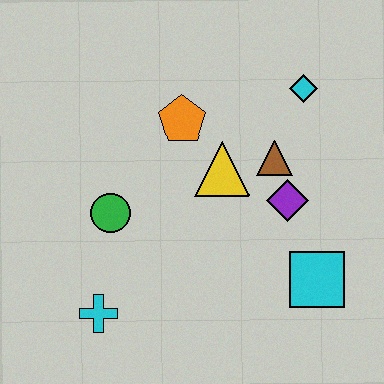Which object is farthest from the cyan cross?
The cyan diamond is farthest from the cyan cross.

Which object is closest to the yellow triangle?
The brown triangle is closest to the yellow triangle.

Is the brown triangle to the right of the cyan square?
No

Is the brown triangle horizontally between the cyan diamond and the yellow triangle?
Yes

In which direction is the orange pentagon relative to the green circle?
The orange pentagon is above the green circle.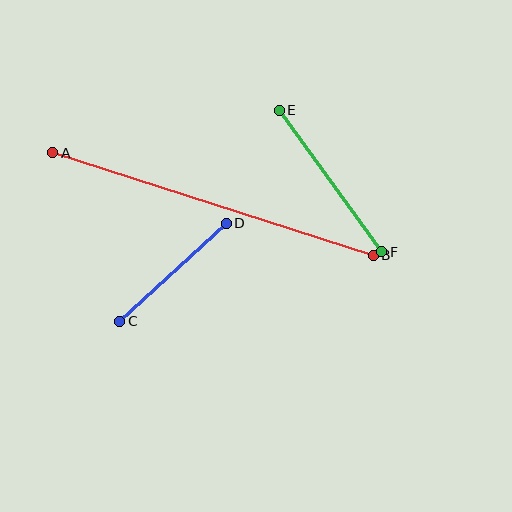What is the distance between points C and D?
The distance is approximately 145 pixels.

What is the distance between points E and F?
The distance is approximately 175 pixels.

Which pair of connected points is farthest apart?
Points A and B are farthest apart.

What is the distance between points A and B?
The distance is approximately 336 pixels.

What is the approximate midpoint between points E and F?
The midpoint is at approximately (331, 181) pixels.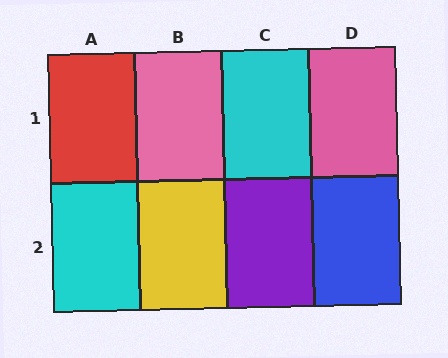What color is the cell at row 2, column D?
Blue.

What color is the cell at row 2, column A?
Cyan.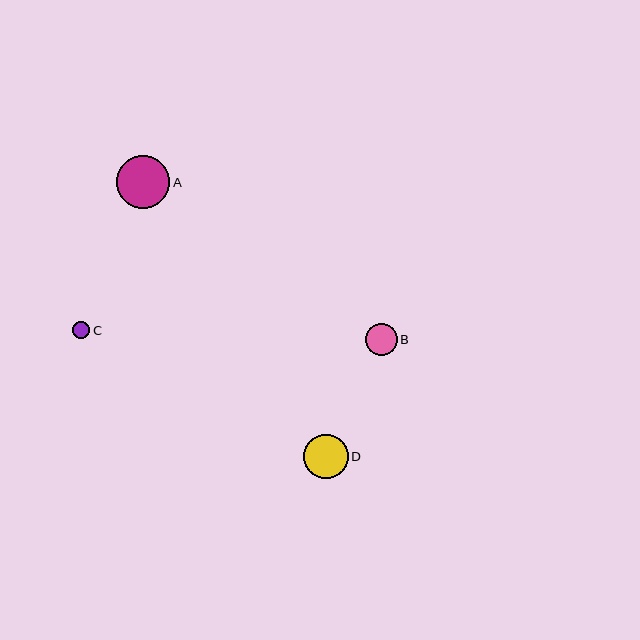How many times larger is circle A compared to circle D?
Circle A is approximately 1.2 times the size of circle D.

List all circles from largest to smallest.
From largest to smallest: A, D, B, C.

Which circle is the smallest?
Circle C is the smallest with a size of approximately 17 pixels.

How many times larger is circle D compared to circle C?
Circle D is approximately 2.6 times the size of circle C.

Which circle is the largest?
Circle A is the largest with a size of approximately 53 pixels.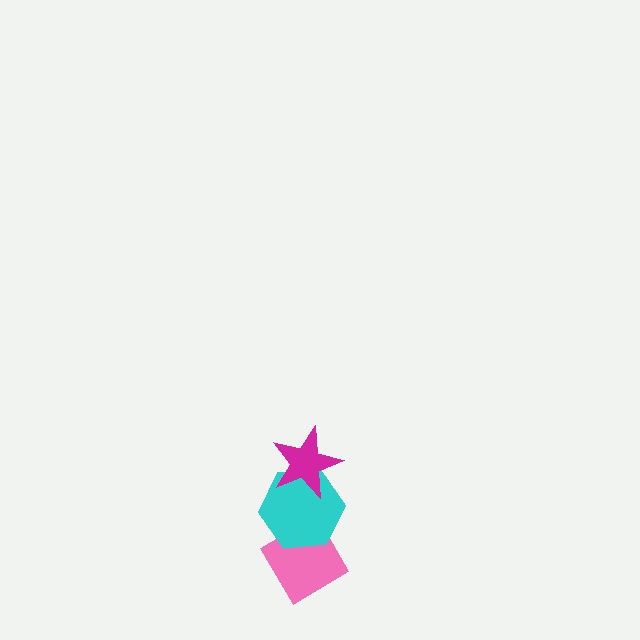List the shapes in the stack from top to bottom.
From top to bottom: the magenta star, the cyan hexagon, the pink diamond.